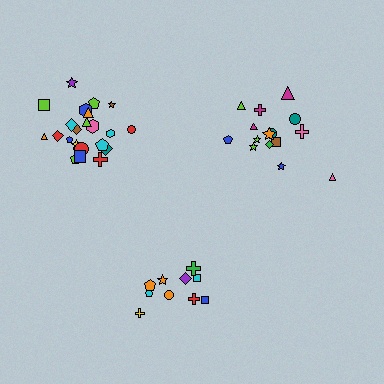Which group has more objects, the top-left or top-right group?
The top-left group.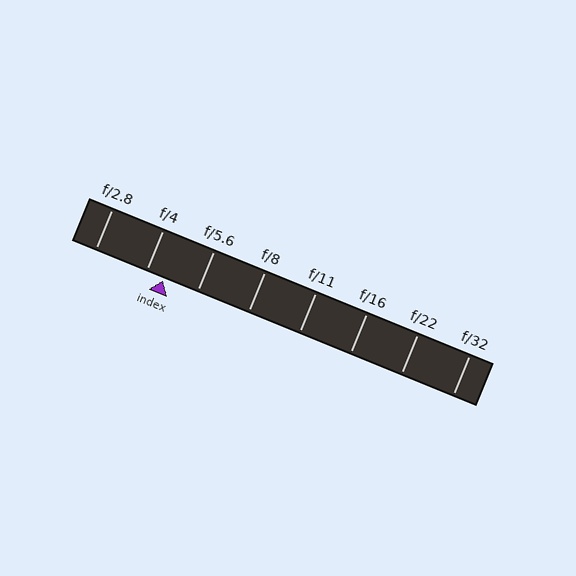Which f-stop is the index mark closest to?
The index mark is closest to f/4.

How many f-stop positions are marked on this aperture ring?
There are 8 f-stop positions marked.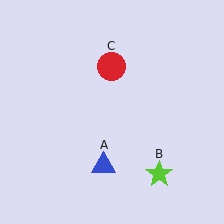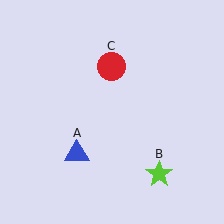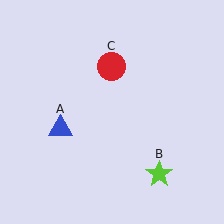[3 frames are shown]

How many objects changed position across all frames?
1 object changed position: blue triangle (object A).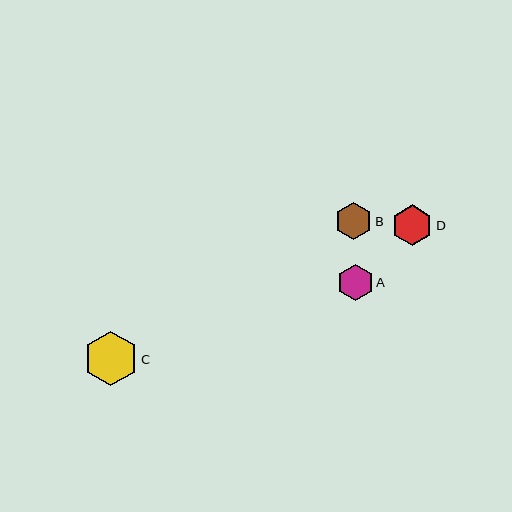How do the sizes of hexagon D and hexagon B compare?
Hexagon D and hexagon B are approximately the same size.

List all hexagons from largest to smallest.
From largest to smallest: C, D, B, A.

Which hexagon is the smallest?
Hexagon A is the smallest with a size of approximately 36 pixels.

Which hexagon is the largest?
Hexagon C is the largest with a size of approximately 54 pixels.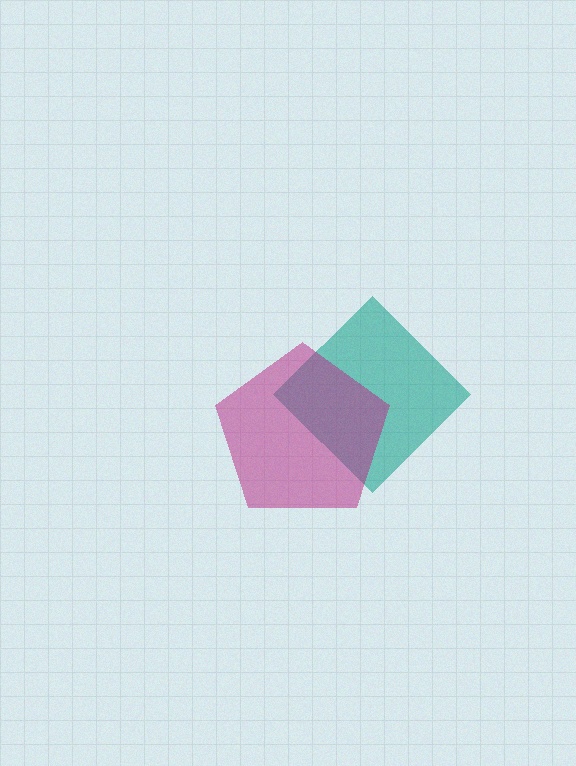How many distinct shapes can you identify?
There are 2 distinct shapes: a teal diamond, a magenta pentagon.